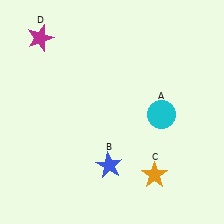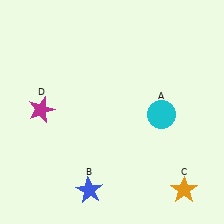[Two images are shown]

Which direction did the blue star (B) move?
The blue star (B) moved down.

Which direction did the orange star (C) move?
The orange star (C) moved right.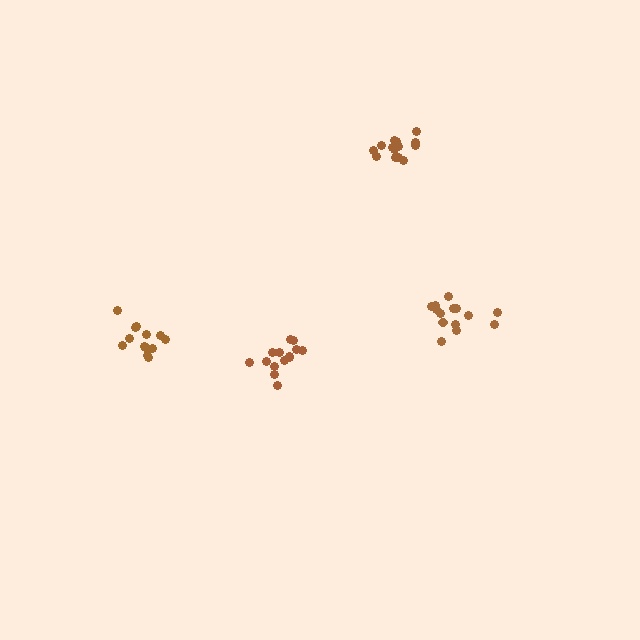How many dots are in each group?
Group 1: 14 dots, Group 2: 14 dots, Group 3: 14 dots, Group 4: 13 dots (55 total).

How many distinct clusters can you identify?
There are 4 distinct clusters.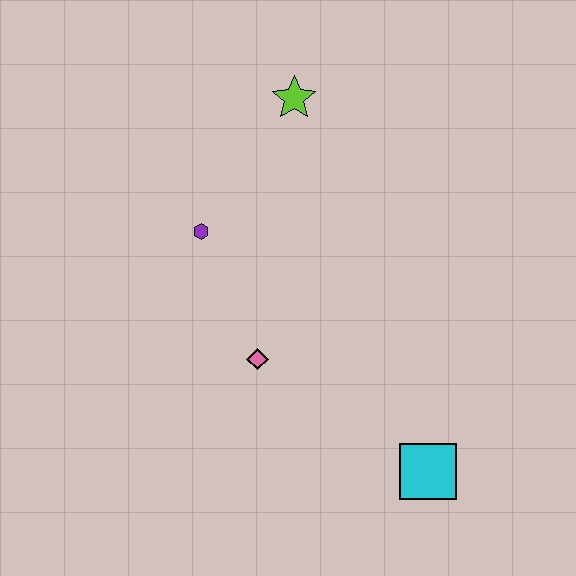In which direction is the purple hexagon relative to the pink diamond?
The purple hexagon is above the pink diamond.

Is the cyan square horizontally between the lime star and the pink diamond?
No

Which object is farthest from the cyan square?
The lime star is farthest from the cyan square.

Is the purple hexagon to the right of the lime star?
No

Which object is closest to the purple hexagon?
The pink diamond is closest to the purple hexagon.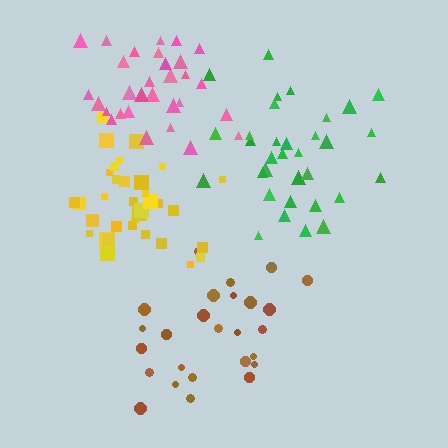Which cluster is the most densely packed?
Yellow.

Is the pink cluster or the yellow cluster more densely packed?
Yellow.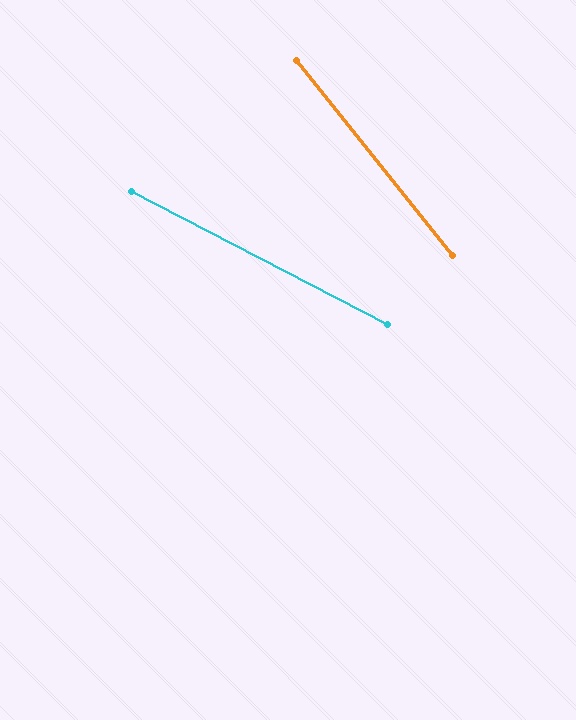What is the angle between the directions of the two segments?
Approximately 24 degrees.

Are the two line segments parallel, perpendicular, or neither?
Neither parallel nor perpendicular — they differ by about 24°.